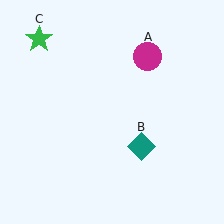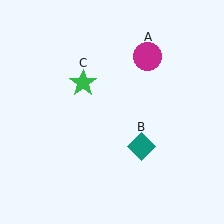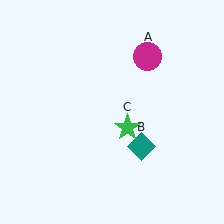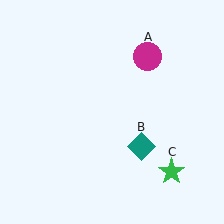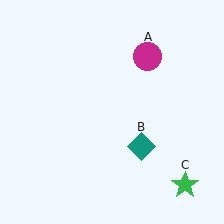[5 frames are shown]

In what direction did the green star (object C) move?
The green star (object C) moved down and to the right.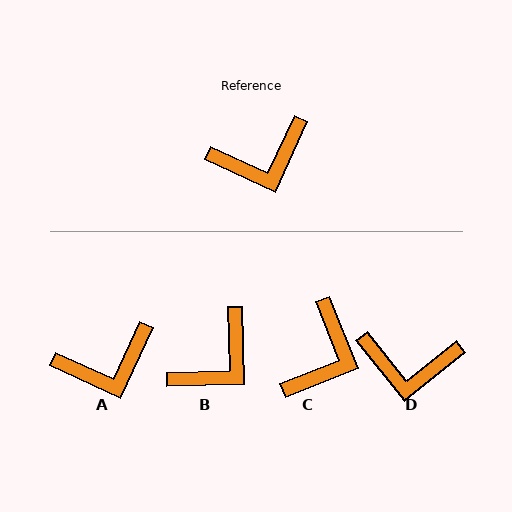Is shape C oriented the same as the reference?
No, it is off by about 46 degrees.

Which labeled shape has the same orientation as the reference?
A.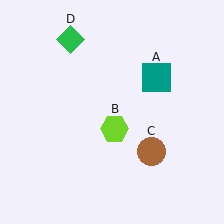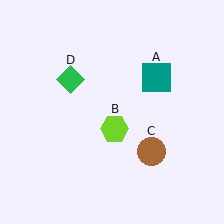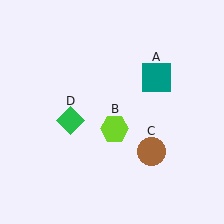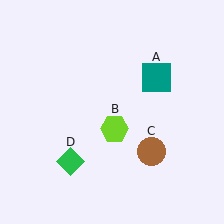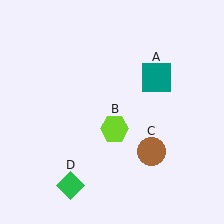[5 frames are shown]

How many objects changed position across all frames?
1 object changed position: green diamond (object D).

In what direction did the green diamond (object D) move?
The green diamond (object D) moved down.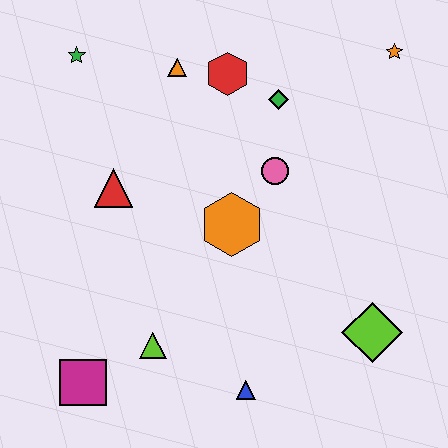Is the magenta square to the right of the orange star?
No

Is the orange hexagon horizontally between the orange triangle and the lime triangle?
No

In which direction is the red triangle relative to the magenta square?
The red triangle is above the magenta square.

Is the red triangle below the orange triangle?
Yes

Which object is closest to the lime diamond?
The blue triangle is closest to the lime diamond.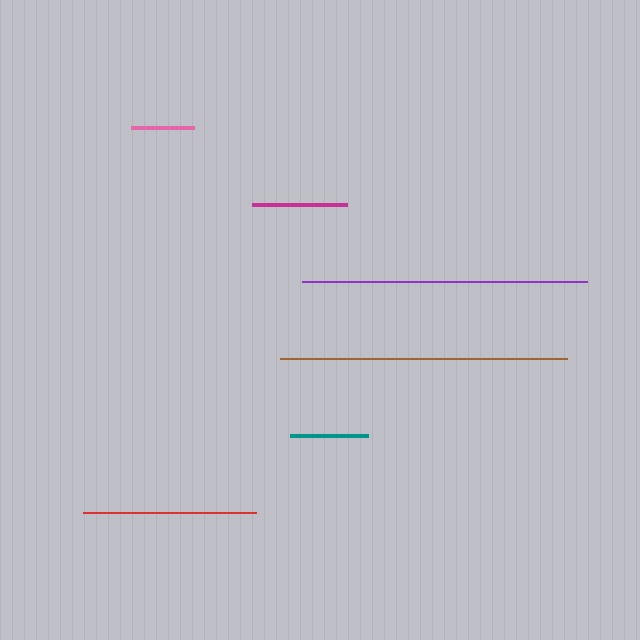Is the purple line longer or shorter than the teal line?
The purple line is longer than the teal line.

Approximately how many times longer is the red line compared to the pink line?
The red line is approximately 2.7 times the length of the pink line.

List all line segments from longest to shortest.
From longest to shortest: brown, purple, red, magenta, teal, pink.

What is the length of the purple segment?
The purple segment is approximately 285 pixels long.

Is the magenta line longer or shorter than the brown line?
The brown line is longer than the magenta line.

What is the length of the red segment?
The red segment is approximately 173 pixels long.